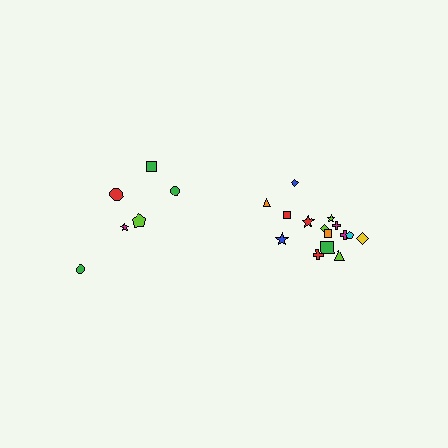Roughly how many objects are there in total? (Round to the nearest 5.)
Roughly 20 objects in total.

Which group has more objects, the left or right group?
The right group.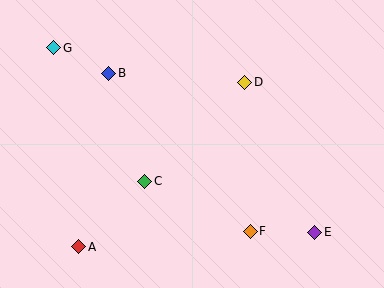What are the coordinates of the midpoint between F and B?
The midpoint between F and B is at (179, 152).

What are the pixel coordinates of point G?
Point G is at (54, 48).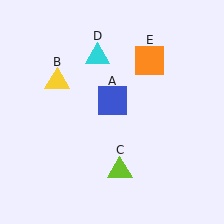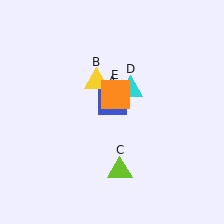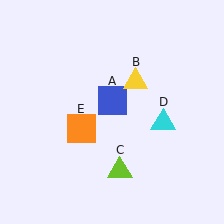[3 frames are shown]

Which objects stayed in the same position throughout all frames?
Blue square (object A) and lime triangle (object C) remained stationary.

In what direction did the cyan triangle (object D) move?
The cyan triangle (object D) moved down and to the right.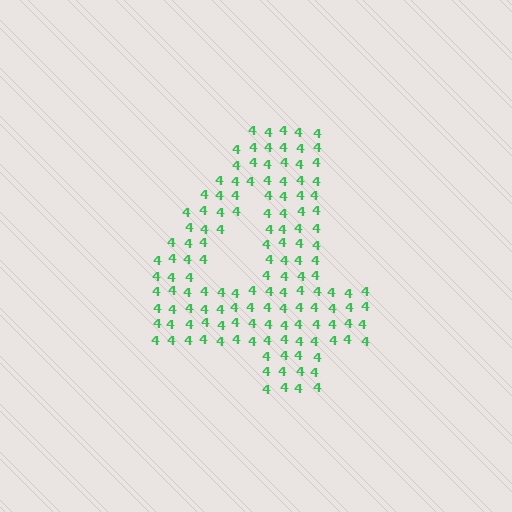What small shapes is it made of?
It is made of small digit 4's.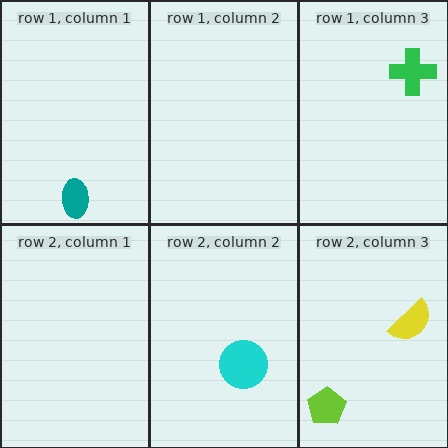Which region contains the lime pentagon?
The row 2, column 3 region.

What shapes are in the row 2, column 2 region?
The cyan circle.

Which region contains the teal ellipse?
The row 1, column 1 region.